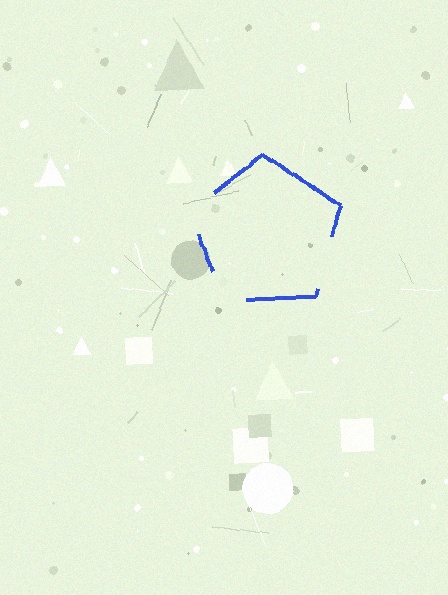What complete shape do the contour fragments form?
The contour fragments form a pentagon.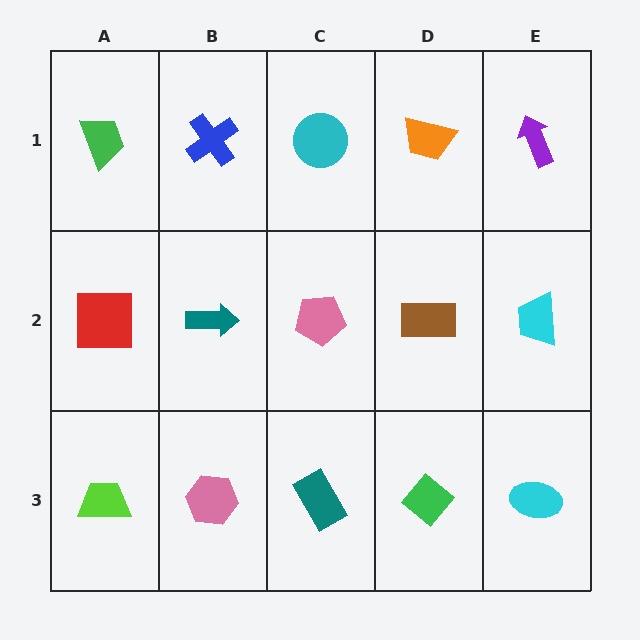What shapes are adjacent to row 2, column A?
A green trapezoid (row 1, column A), a lime trapezoid (row 3, column A), a teal arrow (row 2, column B).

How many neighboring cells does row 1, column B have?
3.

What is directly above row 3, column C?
A pink pentagon.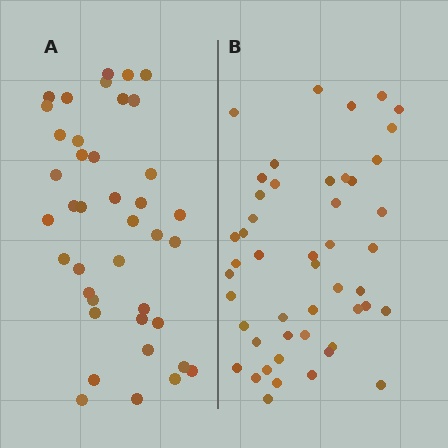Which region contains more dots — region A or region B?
Region B (the right region) has more dots.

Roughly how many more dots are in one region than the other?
Region B has roughly 8 or so more dots than region A.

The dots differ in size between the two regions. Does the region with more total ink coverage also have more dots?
No. Region A has more total ink coverage because its dots are larger, but region B actually contains more individual dots. Total area can be misleading — the number of items is what matters here.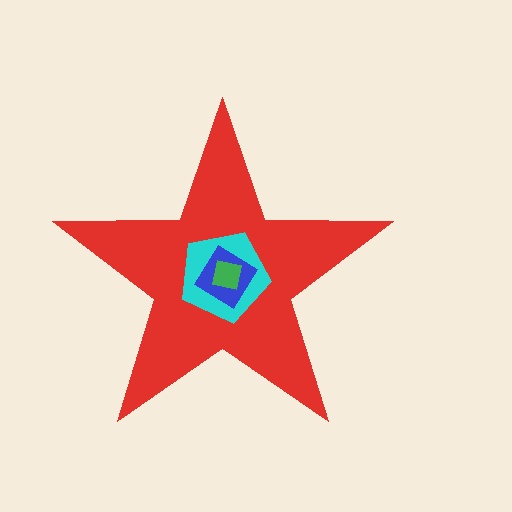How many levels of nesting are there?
4.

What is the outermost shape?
The red star.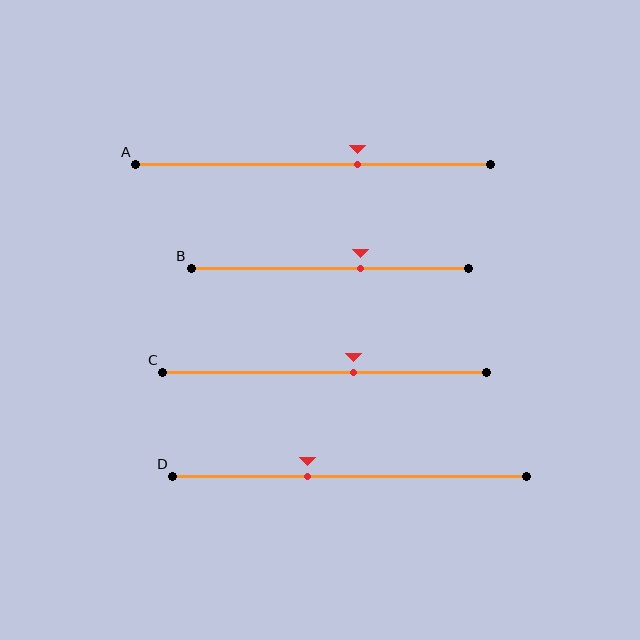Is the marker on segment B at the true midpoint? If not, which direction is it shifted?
No, the marker on segment B is shifted to the right by about 11% of the segment length.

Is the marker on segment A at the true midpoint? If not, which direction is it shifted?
No, the marker on segment A is shifted to the right by about 12% of the segment length.